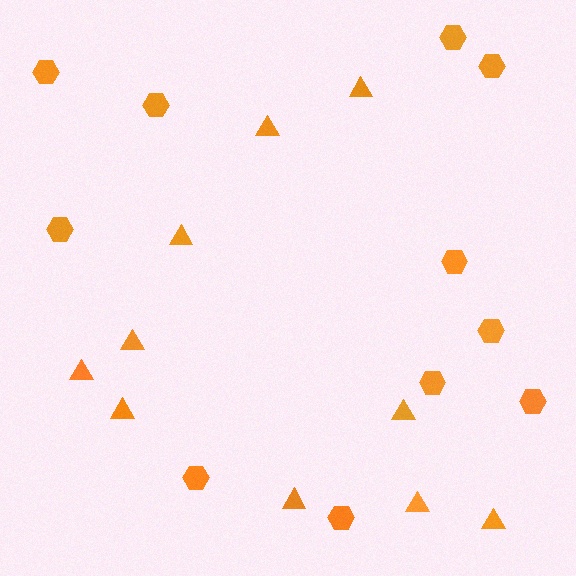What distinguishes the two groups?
There are 2 groups: one group of hexagons (11) and one group of triangles (10).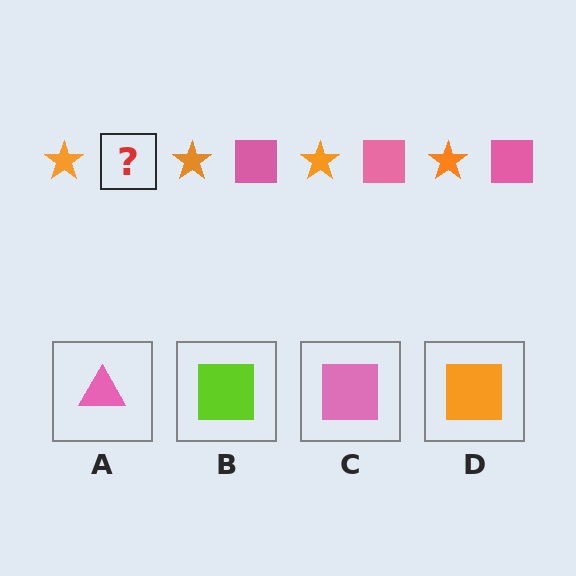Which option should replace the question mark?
Option C.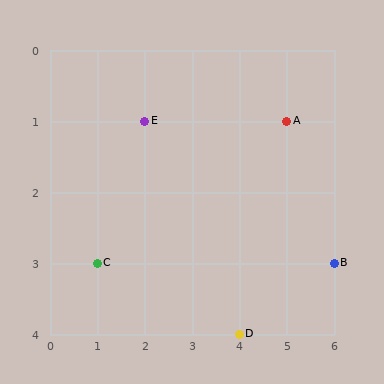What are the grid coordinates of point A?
Point A is at grid coordinates (5, 1).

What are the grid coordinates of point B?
Point B is at grid coordinates (6, 3).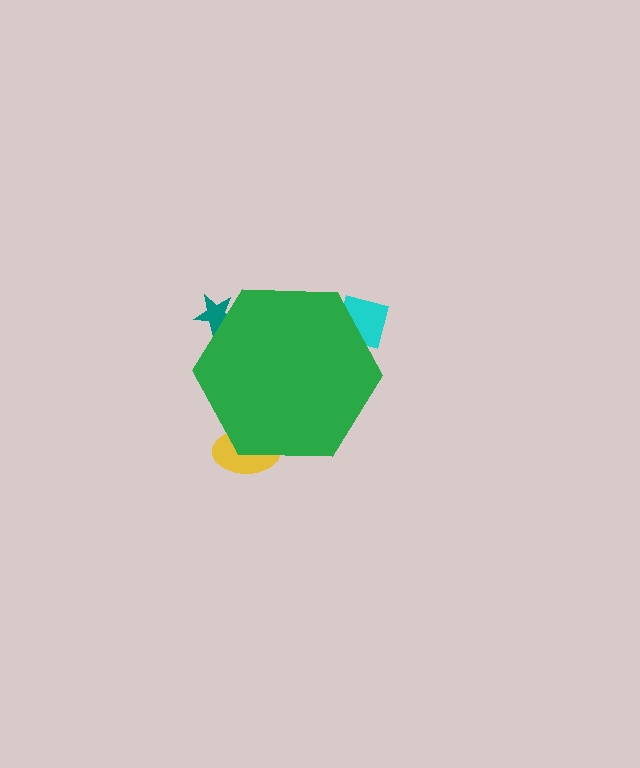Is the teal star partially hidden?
Yes, the teal star is partially hidden behind the green hexagon.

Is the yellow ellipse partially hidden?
Yes, the yellow ellipse is partially hidden behind the green hexagon.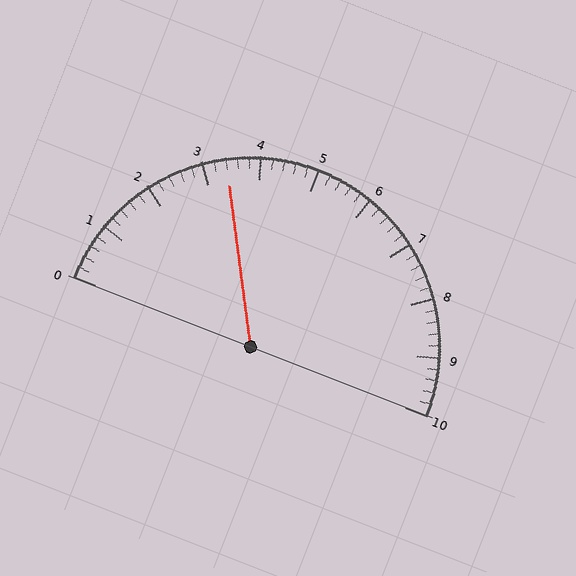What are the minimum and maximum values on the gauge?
The gauge ranges from 0 to 10.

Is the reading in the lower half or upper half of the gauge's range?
The reading is in the lower half of the range (0 to 10).